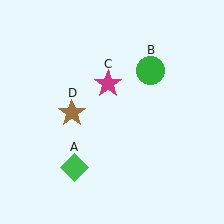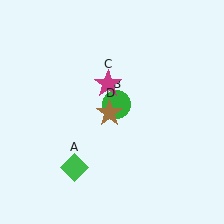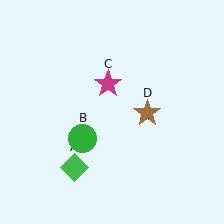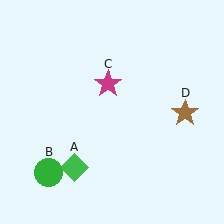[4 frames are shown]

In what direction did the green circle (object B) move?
The green circle (object B) moved down and to the left.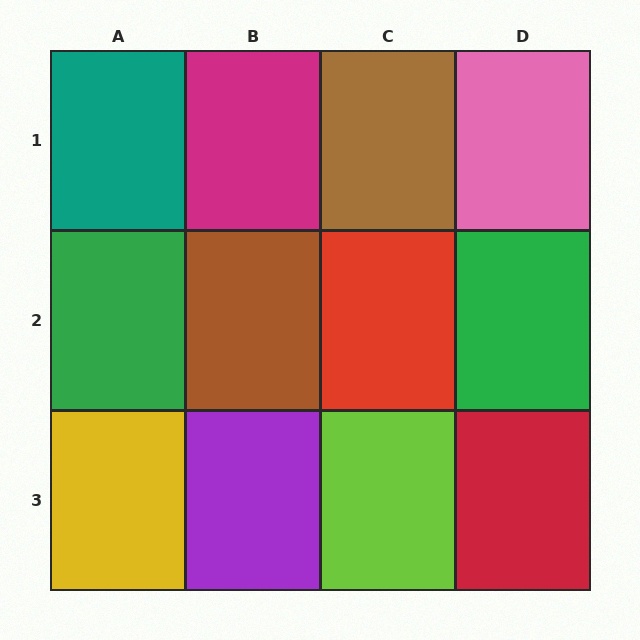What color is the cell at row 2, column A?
Green.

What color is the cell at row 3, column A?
Yellow.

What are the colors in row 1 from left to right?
Teal, magenta, brown, pink.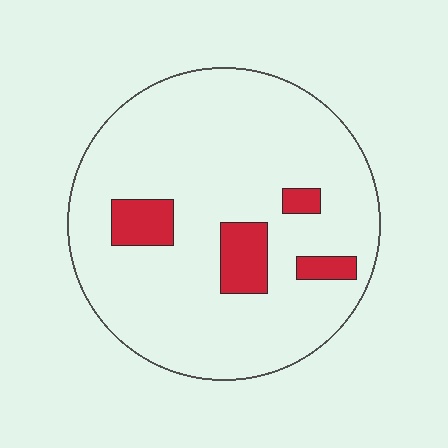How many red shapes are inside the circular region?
4.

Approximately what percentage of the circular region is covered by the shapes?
Approximately 10%.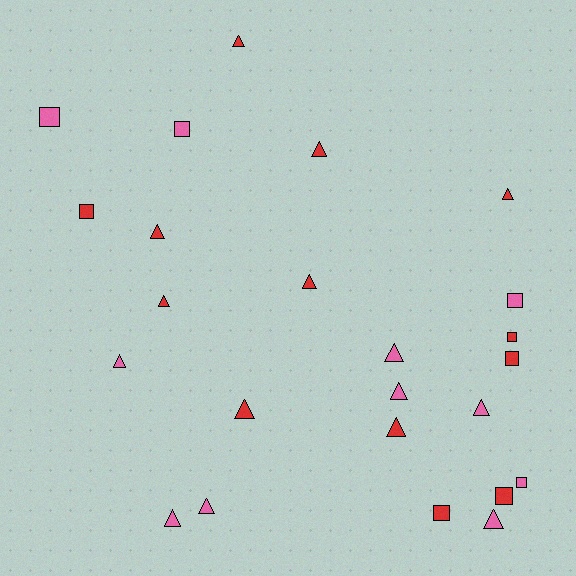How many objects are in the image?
There are 24 objects.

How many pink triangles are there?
There are 7 pink triangles.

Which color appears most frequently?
Red, with 13 objects.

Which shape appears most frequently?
Triangle, with 15 objects.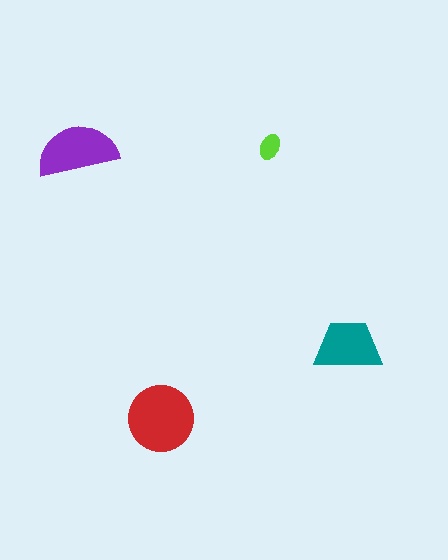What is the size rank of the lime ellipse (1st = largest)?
4th.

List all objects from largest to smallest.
The red circle, the purple semicircle, the teal trapezoid, the lime ellipse.